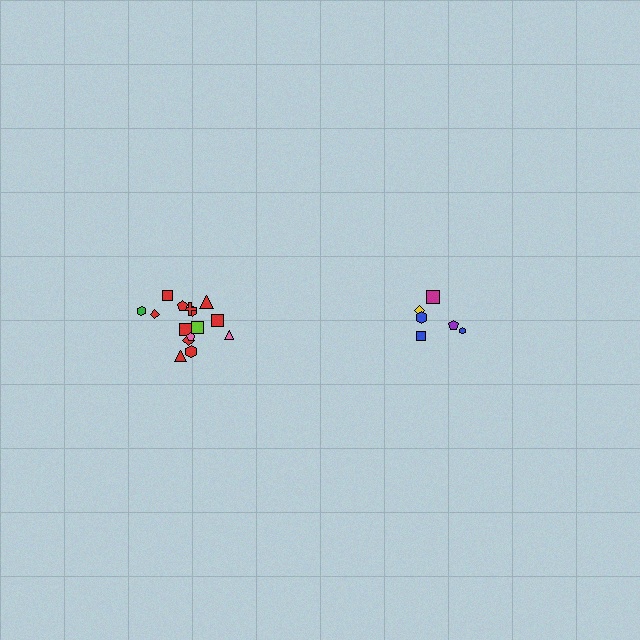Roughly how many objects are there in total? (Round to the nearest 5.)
Roughly 20 objects in total.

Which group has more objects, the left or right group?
The left group.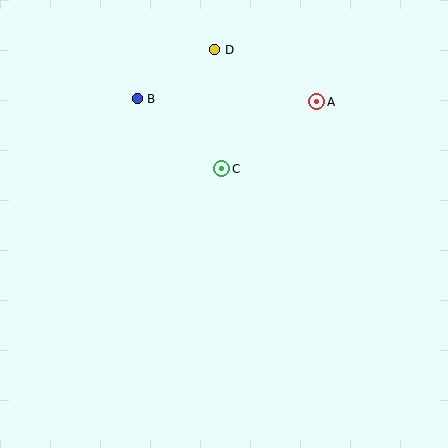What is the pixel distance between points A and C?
The distance between A and C is 116 pixels.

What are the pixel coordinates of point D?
Point D is at (215, 50).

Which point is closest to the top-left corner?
Point B is closest to the top-left corner.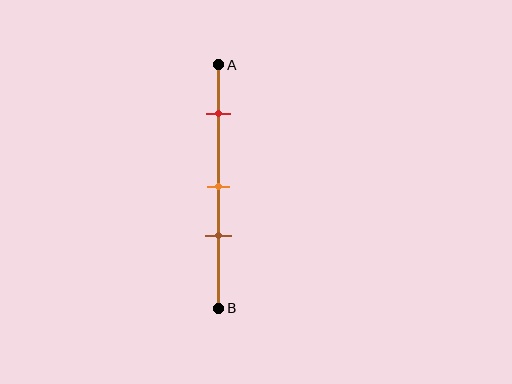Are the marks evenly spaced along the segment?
No, the marks are not evenly spaced.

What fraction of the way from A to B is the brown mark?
The brown mark is approximately 70% (0.7) of the way from A to B.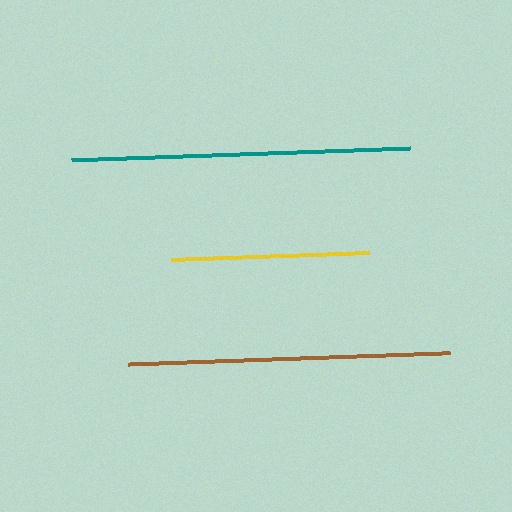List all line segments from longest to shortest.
From longest to shortest: teal, brown, yellow.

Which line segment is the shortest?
The yellow line is the shortest at approximately 198 pixels.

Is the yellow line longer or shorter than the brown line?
The brown line is longer than the yellow line.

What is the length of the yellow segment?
The yellow segment is approximately 198 pixels long.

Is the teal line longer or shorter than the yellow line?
The teal line is longer than the yellow line.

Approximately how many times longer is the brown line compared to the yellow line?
The brown line is approximately 1.6 times the length of the yellow line.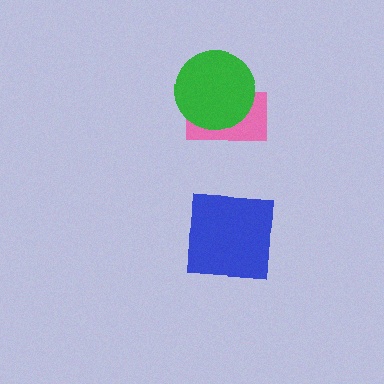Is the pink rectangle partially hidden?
Yes, it is partially covered by another shape.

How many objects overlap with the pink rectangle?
1 object overlaps with the pink rectangle.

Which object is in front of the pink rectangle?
The green circle is in front of the pink rectangle.